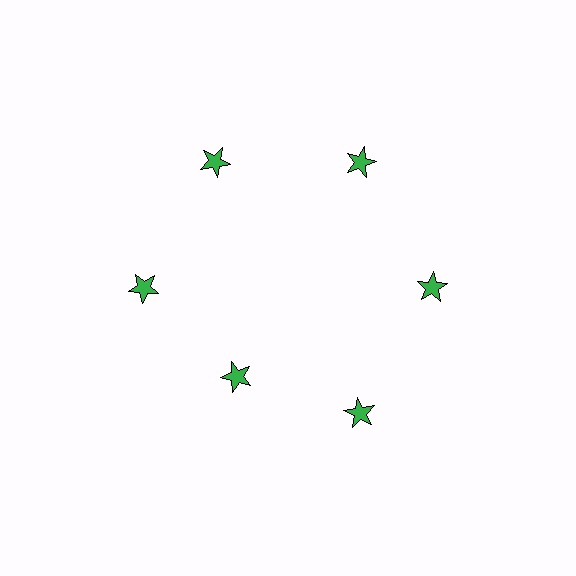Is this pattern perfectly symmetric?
No. The 6 green stars are arranged in a ring, but one element near the 7 o'clock position is pulled inward toward the center, breaking the 6-fold rotational symmetry.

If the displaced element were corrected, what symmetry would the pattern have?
It would have 6-fold rotational symmetry — the pattern would map onto itself every 60 degrees.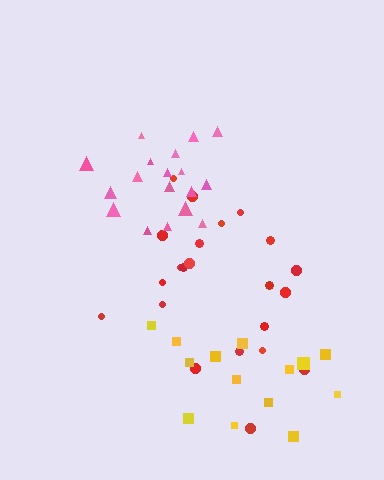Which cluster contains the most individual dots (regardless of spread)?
Red (22).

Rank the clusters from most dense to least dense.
pink, yellow, red.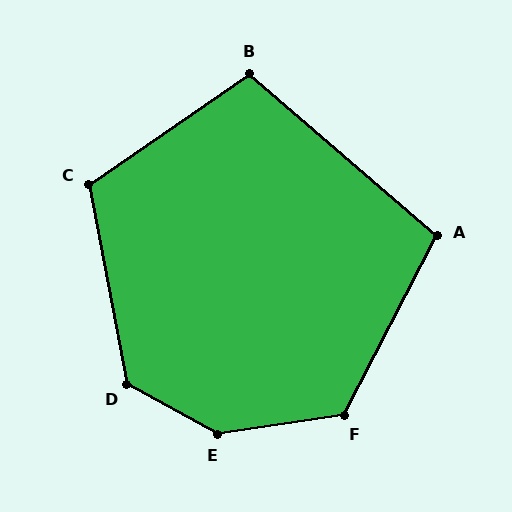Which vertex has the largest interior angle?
E, at approximately 143 degrees.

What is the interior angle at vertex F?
Approximately 126 degrees (obtuse).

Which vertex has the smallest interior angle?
A, at approximately 103 degrees.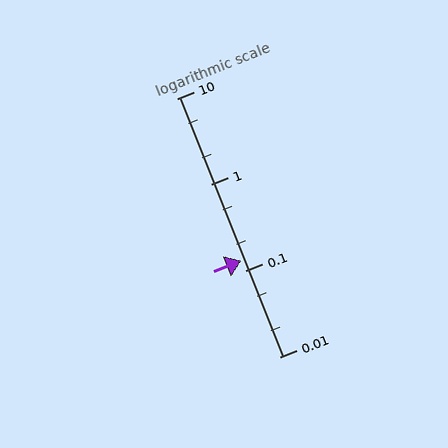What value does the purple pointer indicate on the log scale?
The pointer indicates approximately 0.13.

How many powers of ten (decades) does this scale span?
The scale spans 3 decades, from 0.01 to 10.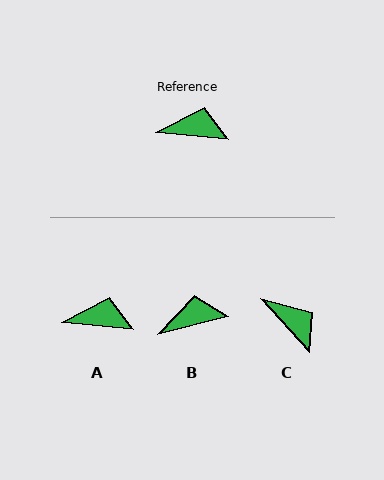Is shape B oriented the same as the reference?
No, it is off by about 20 degrees.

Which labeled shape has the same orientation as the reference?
A.